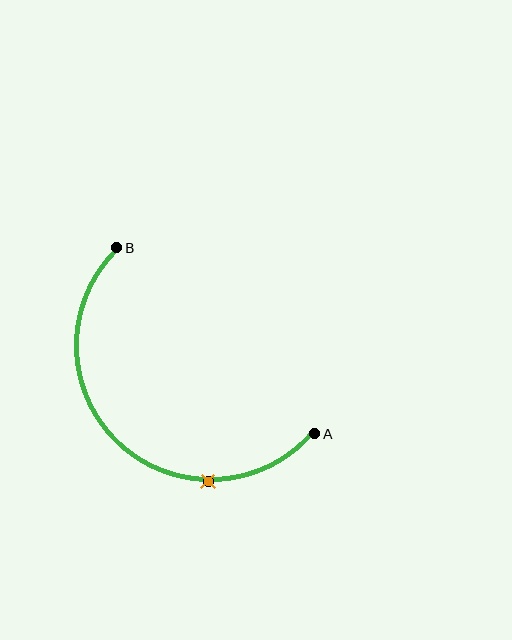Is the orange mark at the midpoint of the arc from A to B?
No. The orange mark lies on the arc but is closer to endpoint A. The arc midpoint would be at the point on the curve equidistant along the arc from both A and B.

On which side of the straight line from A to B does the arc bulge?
The arc bulges below and to the left of the straight line connecting A and B.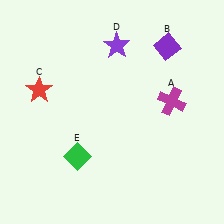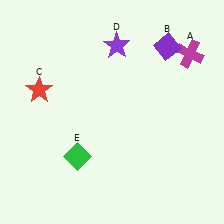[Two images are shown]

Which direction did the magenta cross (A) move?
The magenta cross (A) moved up.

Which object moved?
The magenta cross (A) moved up.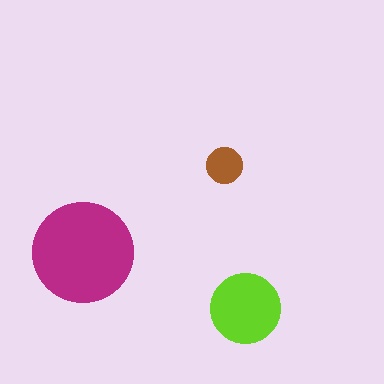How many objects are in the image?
There are 3 objects in the image.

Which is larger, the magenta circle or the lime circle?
The magenta one.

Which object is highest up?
The brown circle is topmost.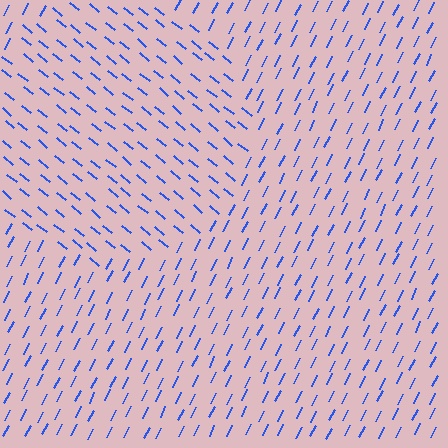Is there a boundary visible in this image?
Yes, there is a texture boundary formed by a change in line orientation.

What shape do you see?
I see a circle.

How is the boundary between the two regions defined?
The boundary is defined purely by a change in line orientation (approximately 77 degrees difference). All lines are the same color and thickness.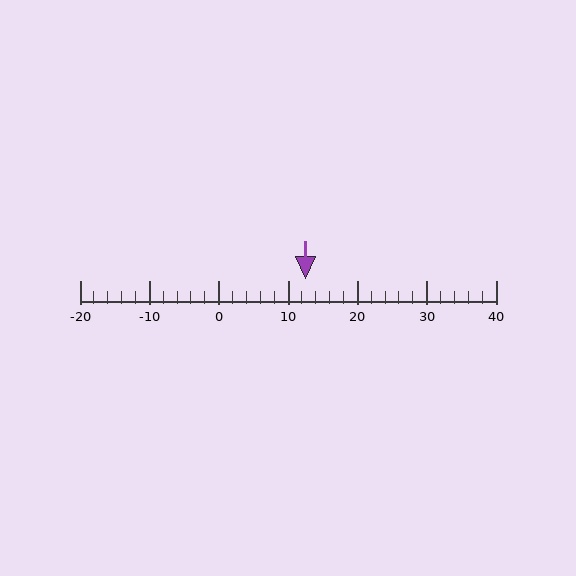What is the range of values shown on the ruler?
The ruler shows values from -20 to 40.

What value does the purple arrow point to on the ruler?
The purple arrow points to approximately 12.